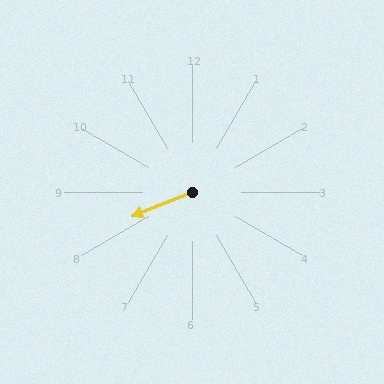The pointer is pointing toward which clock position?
Roughly 8 o'clock.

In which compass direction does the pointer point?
West.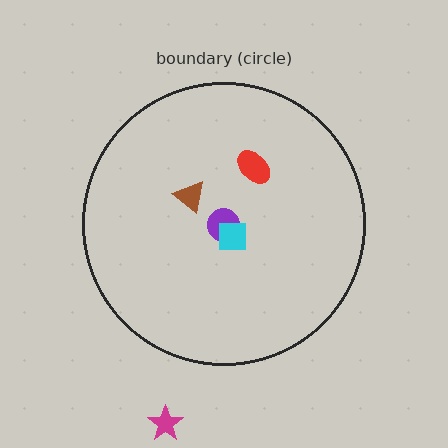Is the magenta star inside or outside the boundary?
Outside.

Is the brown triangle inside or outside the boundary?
Inside.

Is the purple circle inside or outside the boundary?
Inside.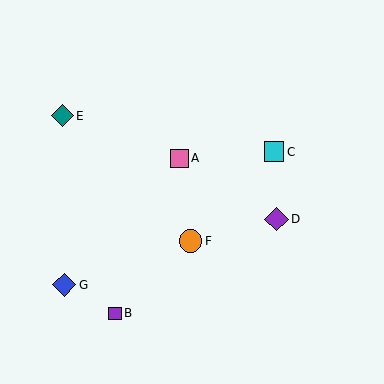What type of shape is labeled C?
Shape C is a cyan square.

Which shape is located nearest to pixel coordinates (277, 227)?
The purple diamond (labeled D) at (277, 219) is nearest to that location.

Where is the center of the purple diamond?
The center of the purple diamond is at (277, 219).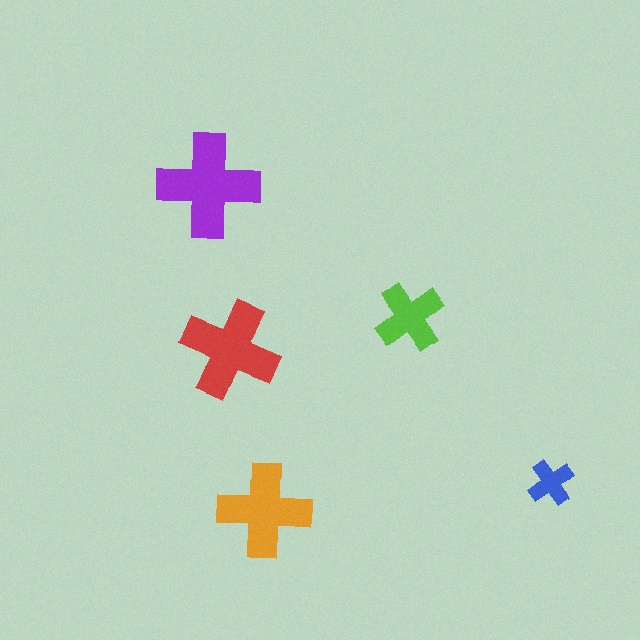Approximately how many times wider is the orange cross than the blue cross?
About 2 times wider.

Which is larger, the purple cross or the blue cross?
The purple one.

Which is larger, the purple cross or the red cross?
The purple one.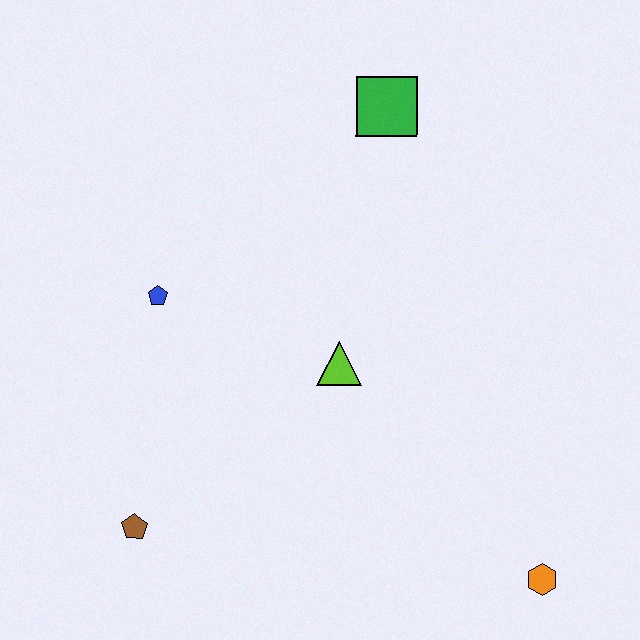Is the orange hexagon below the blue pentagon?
Yes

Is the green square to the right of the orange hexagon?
No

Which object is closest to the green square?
The lime triangle is closest to the green square.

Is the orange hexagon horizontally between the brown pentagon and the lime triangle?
No